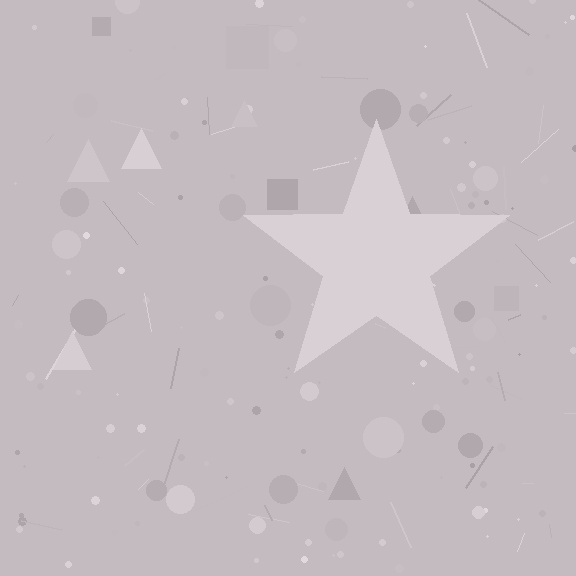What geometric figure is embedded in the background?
A star is embedded in the background.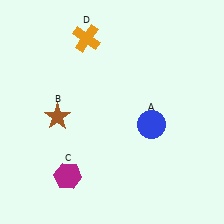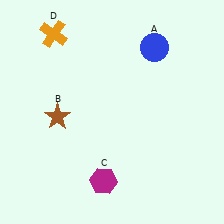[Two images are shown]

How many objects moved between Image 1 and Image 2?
3 objects moved between the two images.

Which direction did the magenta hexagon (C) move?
The magenta hexagon (C) moved right.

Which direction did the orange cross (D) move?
The orange cross (D) moved left.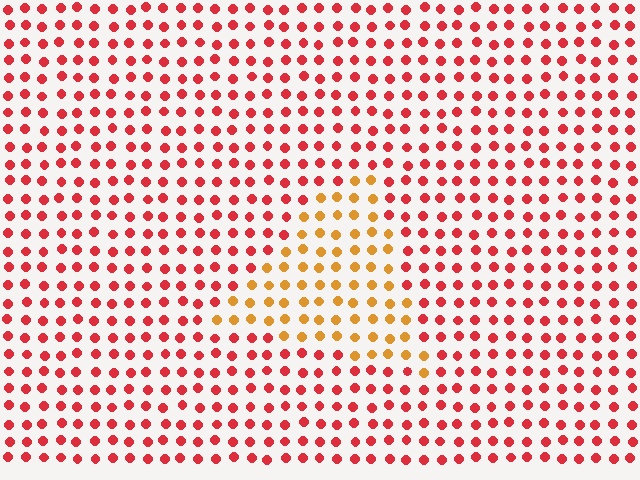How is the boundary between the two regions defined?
The boundary is defined purely by a slight shift in hue (about 41 degrees). Spacing, size, and orientation are identical on both sides.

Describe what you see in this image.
The image is filled with small red elements in a uniform arrangement. A triangle-shaped region is visible where the elements are tinted to a slightly different hue, forming a subtle color boundary.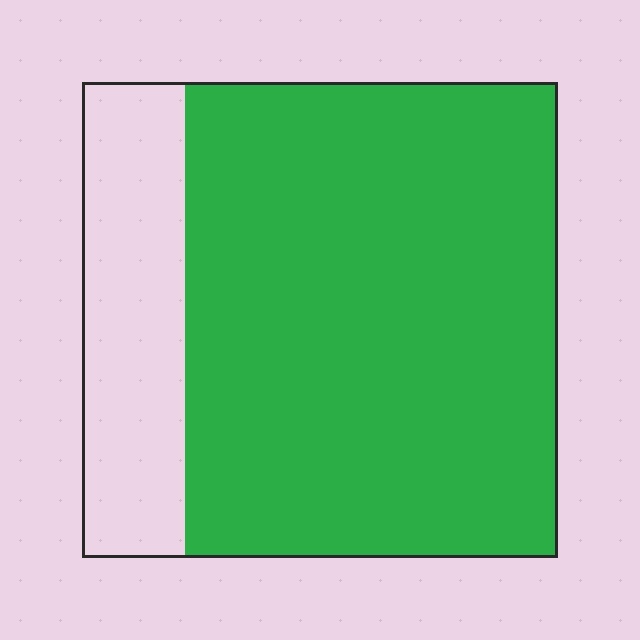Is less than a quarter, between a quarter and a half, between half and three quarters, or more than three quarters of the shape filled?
More than three quarters.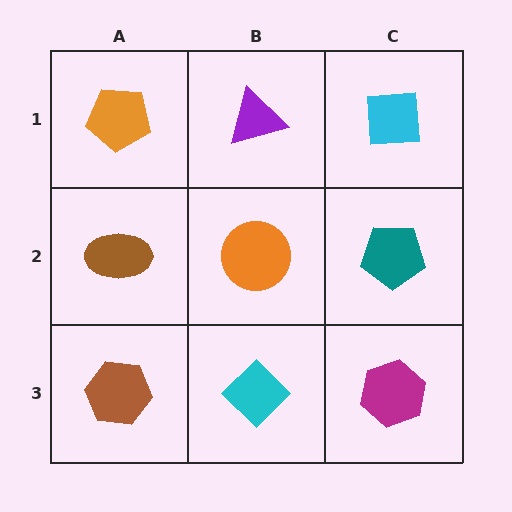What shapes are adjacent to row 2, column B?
A purple triangle (row 1, column B), a cyan diamond (row 3, column B), a brown ellipse (row 2, column A), a teal pentagon (row 2, column C).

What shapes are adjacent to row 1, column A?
A brown ellipse (row 2, column A), a purple triangle (row 1, column B).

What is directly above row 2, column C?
A cyan square.